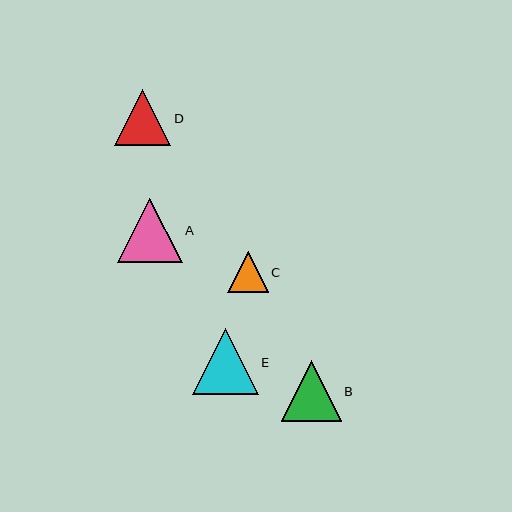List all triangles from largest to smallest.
From largest to smallest: E, A, B, D, C.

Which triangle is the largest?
Triangle E is the largest with a size of approximately 66 pixels.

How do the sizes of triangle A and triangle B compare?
Triangle A and triangle B are approximately the same size.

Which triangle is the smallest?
Triangle C is the smallest with a size of approximately 40 pixels.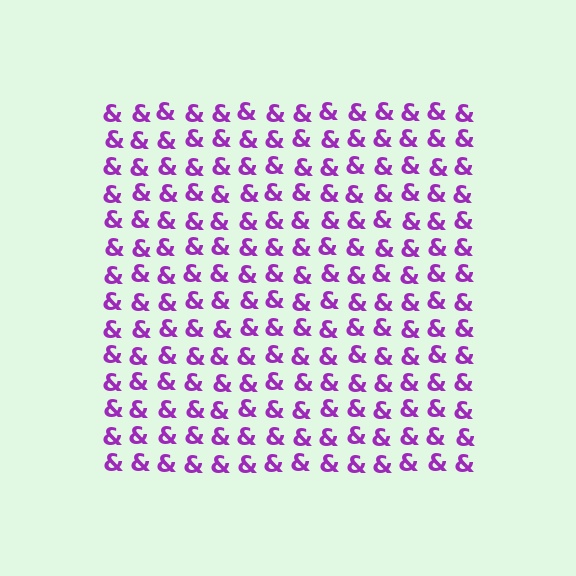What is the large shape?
The large shape is a square.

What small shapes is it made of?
It is made of small ampersands.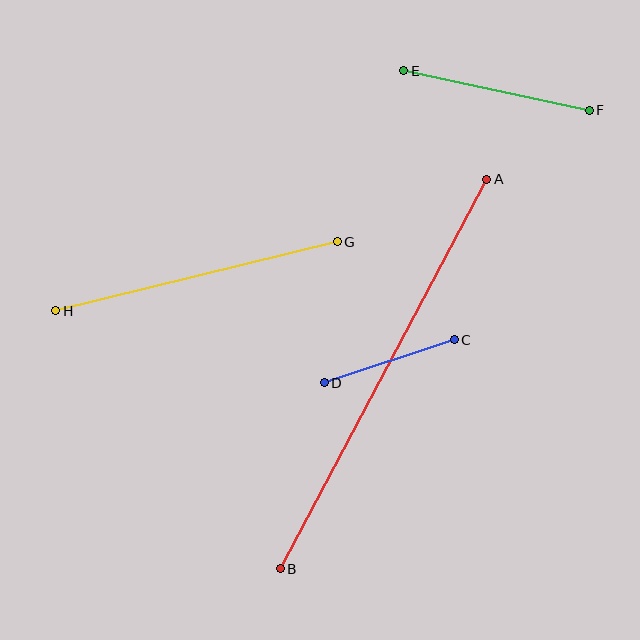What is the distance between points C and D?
The distance is approximately 137 pixels.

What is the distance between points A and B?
The distance is approximately 441 pixels.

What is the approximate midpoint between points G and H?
The midpoint is at approximately (197, 276) pixels.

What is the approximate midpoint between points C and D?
The midpoint is at approximately (389, 361) pixels.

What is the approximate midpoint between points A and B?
The midpoint is at approximately (384, 374) pixels.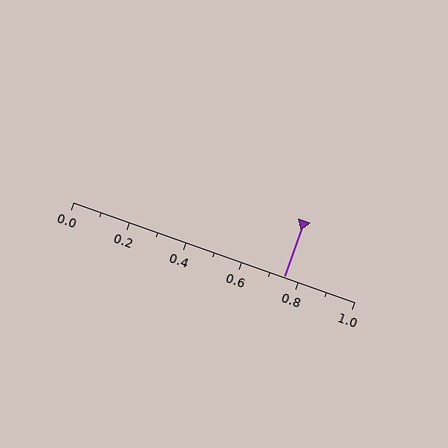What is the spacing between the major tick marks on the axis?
The major ticks are spaced 0.2 apart.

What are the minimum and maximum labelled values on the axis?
The axis runs from 0.0 to 1.0.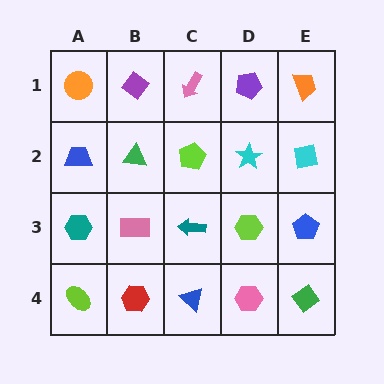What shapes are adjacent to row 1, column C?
A lime pentagon (row 2, column C), a purple diamond (row 1, column B), a purple pentagon (row 1, column D).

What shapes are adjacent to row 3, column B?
A green triangle (row 2, column B), a red hexagon (row 4, column B), a teal hexagon (row 3, column A), a teal arrow (row 3, column C).